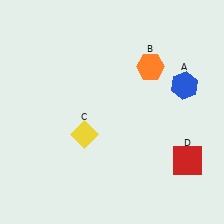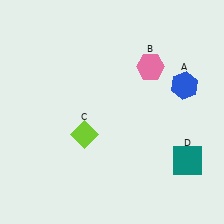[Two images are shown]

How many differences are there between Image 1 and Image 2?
There are 3 differences between the two images.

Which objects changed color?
B changed from orange to pink. C changed from yellow to lime. D changed from red to teal.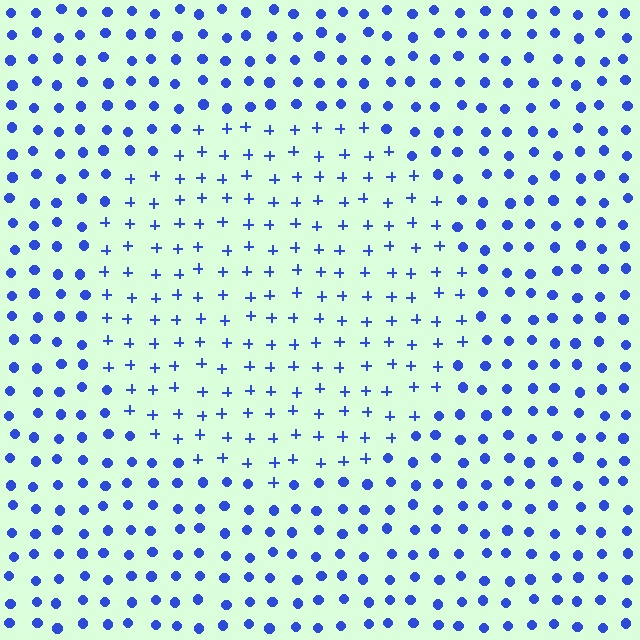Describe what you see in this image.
The image is filled with small blue elements arranged in a uniform grid. A circle-shaped region contains plus signs, while the surrounding area contains circles. The boundary is defined purely by the change in element shape.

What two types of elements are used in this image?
The image uses plus signs inside the circle region and circles outside it.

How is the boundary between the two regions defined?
The boundary is defined by a change in element shape: plus signs inside vs. circles outside. All elements share the same color and spacing.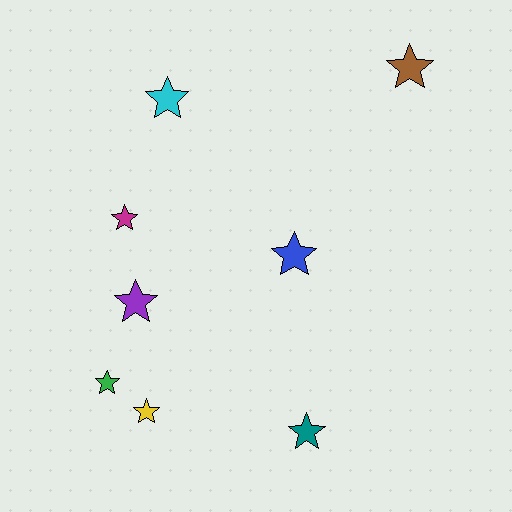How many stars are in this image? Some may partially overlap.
There are 8 stars.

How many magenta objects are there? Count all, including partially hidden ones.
There is 1 magenta object.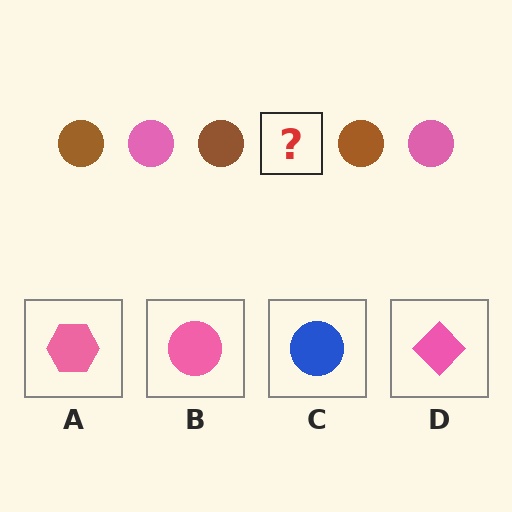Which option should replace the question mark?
Option B.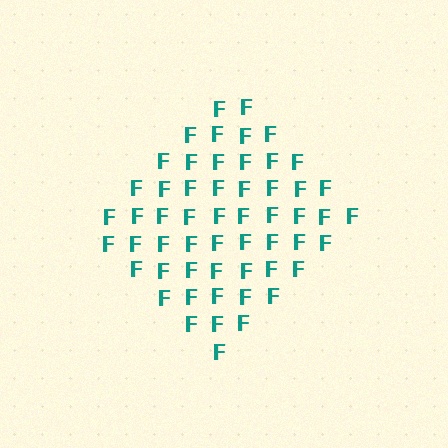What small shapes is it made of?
It is made of small letter F's.